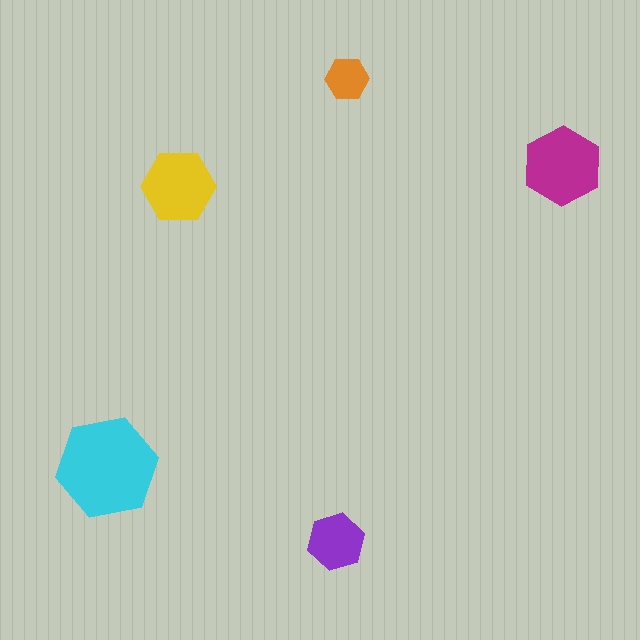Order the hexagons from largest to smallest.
the cyan one, the magenta one, the yellow one, the purple one, the orange one.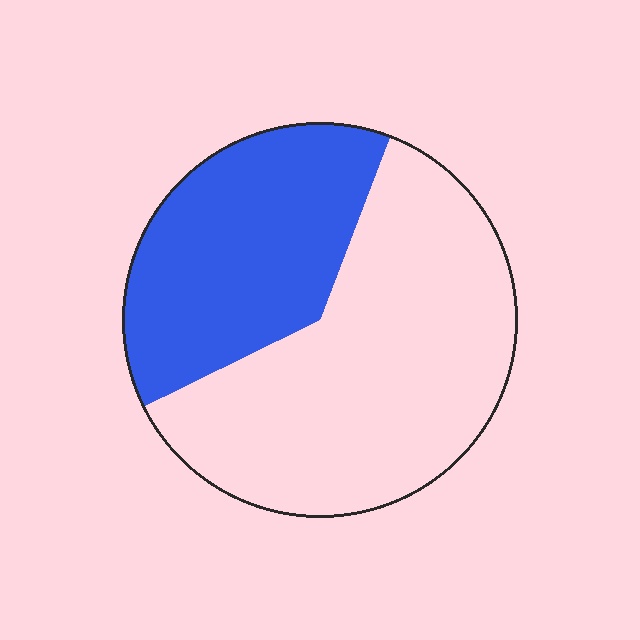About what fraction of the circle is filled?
About three eighths (3/8).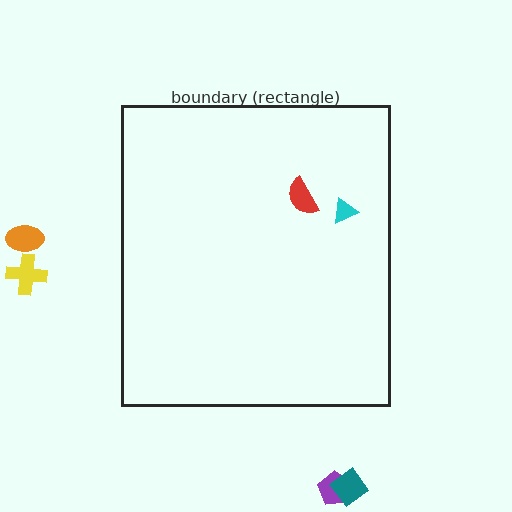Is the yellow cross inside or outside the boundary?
Outside.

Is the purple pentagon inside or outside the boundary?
Outside.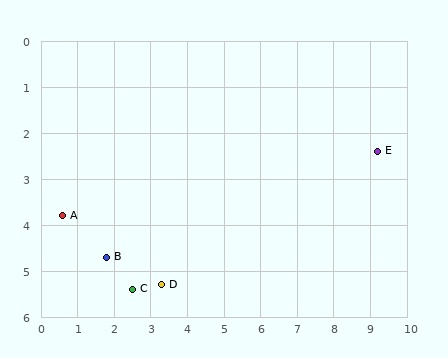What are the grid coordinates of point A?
Point A is at approximately (0.6, 3.8).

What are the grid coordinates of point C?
Point C is at approximately (2.5, 5.4).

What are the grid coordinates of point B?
Point B is at approximately (1.8, 4.7).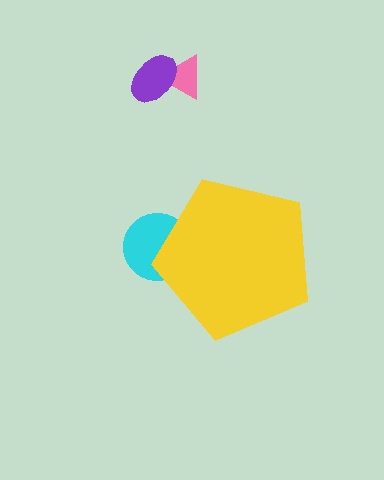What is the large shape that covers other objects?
A yellow pentagon.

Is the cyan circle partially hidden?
Yes, the cyan circle is partially hidden behind the yellow pentagon.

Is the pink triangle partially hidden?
No, the pink triangle is fully visible.